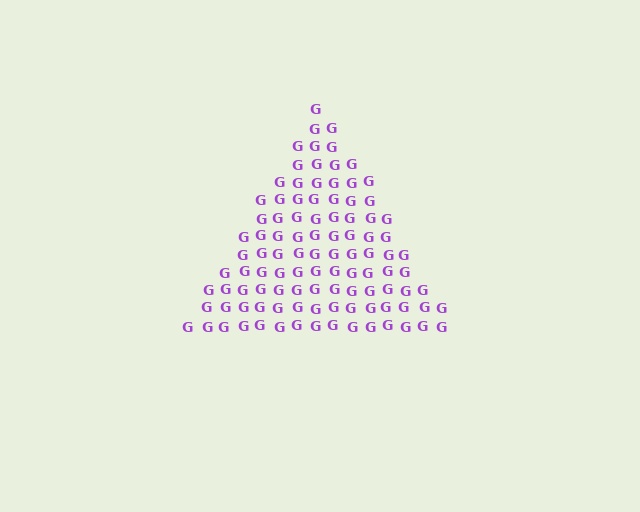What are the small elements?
The small elements are letter G's.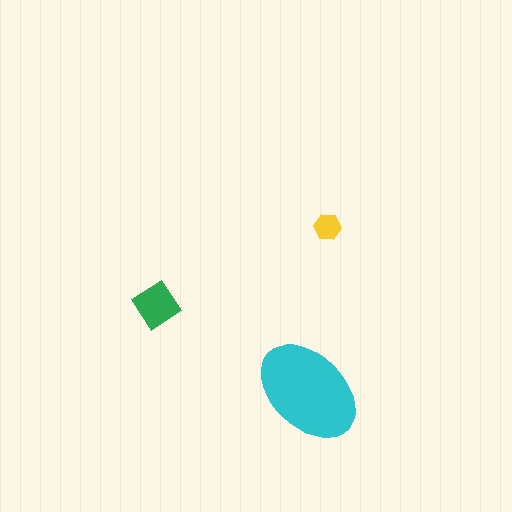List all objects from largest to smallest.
The cyan ellipse, the green diamond, the yellow hexagon.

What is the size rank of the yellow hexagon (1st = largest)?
3rd.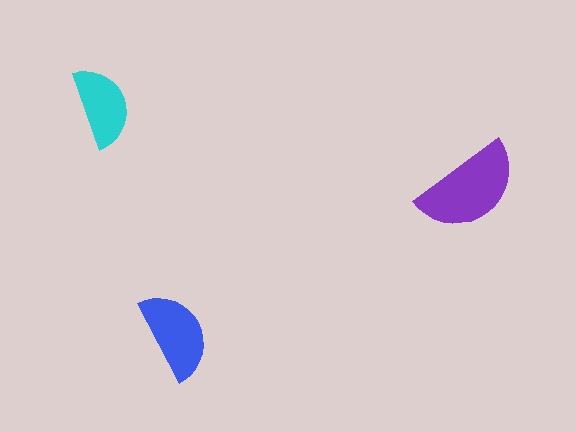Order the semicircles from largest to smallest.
the purple one, the blue one, the cyan one.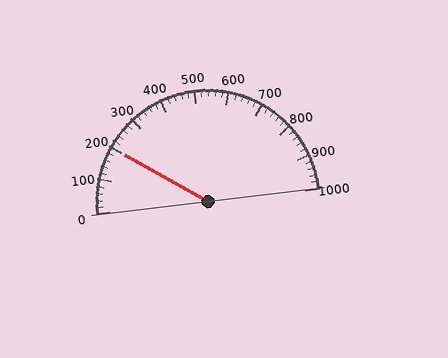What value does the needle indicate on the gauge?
The needle indicates approximately 200.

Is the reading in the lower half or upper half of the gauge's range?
The reading is in the lower half of the range (0 to 1000).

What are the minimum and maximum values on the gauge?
The gauge ranges from 0 to 1000.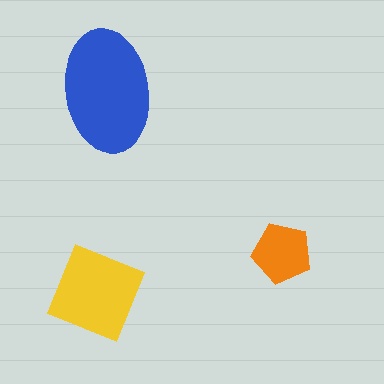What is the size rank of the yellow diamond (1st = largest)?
2nd.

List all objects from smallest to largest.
The orange pentagon, the yellow diamond, the blue ellipse.